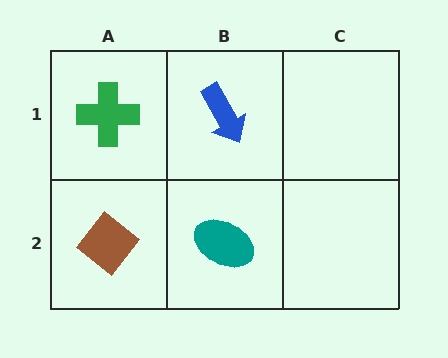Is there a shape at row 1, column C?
No, that cell is empty.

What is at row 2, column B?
A teal ellipse.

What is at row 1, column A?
A green cross.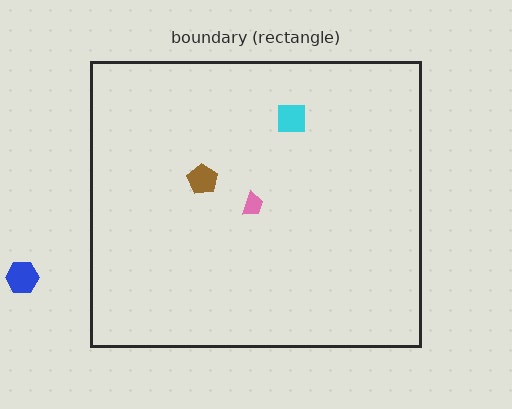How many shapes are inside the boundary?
3 inside, 1 outside.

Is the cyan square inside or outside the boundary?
Inside.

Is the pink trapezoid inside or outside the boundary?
Inside.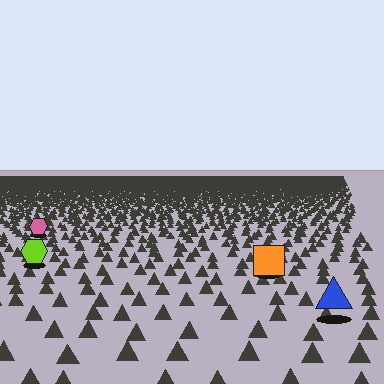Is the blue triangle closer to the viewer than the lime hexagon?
Yes. The blue triangle is closer — you can tell from the texture gradient: the ground texture is coarser near it.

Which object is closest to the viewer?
The blue triangle is closest. The texture marks near it are larger and more spread out.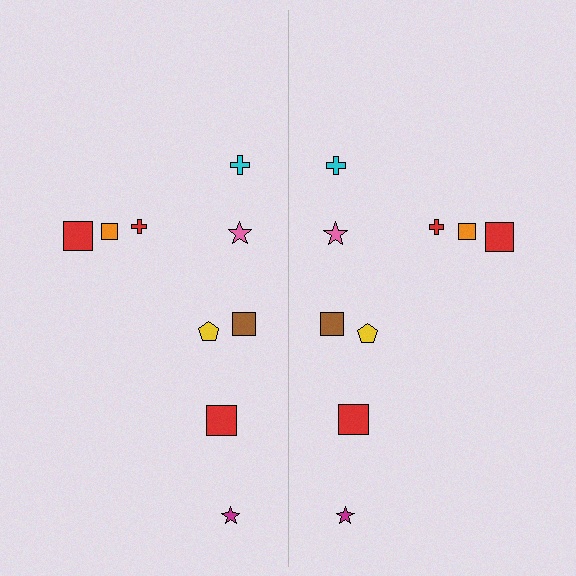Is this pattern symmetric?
Yes, this pattern has bilateral (reflection) symmetry.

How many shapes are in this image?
There are 18 shapes in this image.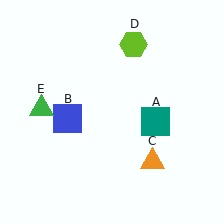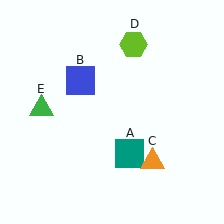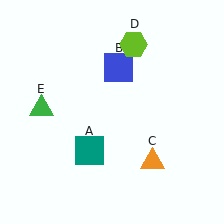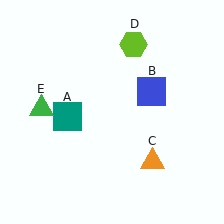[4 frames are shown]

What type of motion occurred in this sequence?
The teal square (object A), blue square (object B) rotated clockwise around the center of the scene.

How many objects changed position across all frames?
2 objects changed position: teal square (object A), blue square (object B).